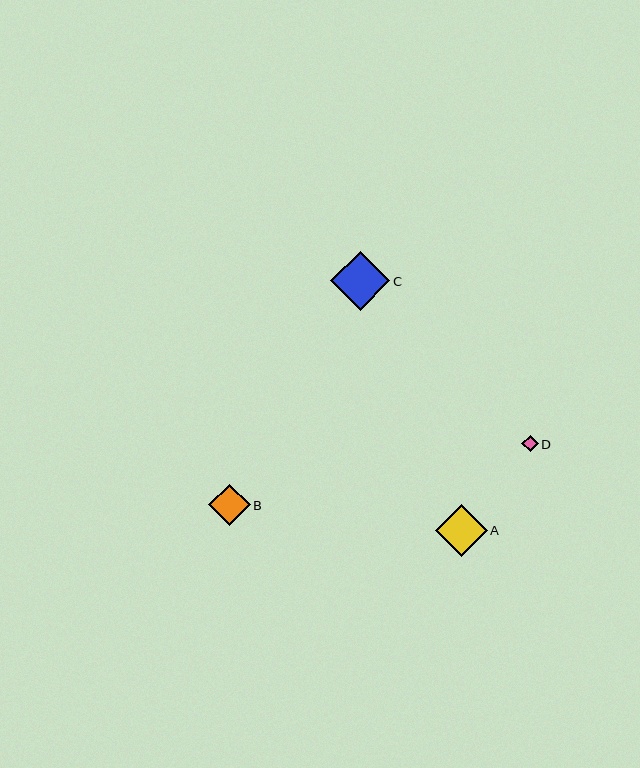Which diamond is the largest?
Diamond C is the largest with a size of approximately 59 pixels.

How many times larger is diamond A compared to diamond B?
Diamond A is approximately 1.2 times the size of diamond B.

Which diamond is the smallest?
Diamond D is the smallest with a size of approximately 17 pixels.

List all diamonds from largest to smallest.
From largest to smallest: C, A, B, D.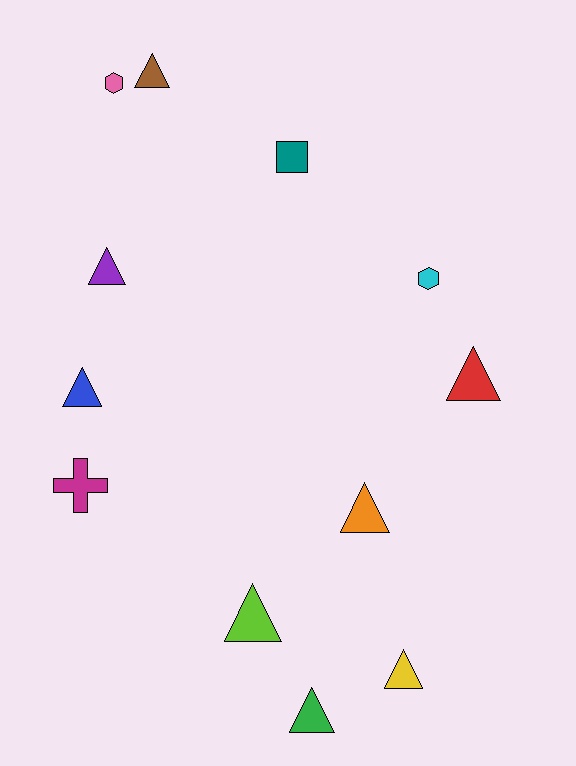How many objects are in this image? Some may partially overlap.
There are 12 objects.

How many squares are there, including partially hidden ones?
There is 1 square.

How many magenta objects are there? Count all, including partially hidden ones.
There is 1 magenta object.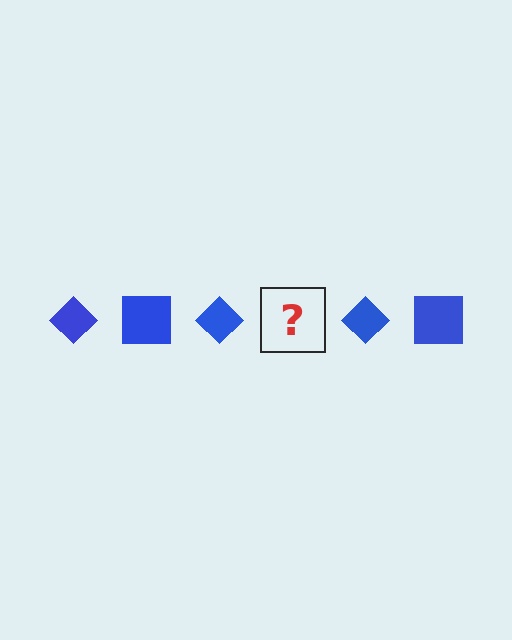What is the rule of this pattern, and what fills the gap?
The rule is that the pattern cycles through diamond, square shapes in blue. The gap should be filled with a blue square.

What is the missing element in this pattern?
The missing element is a blue square.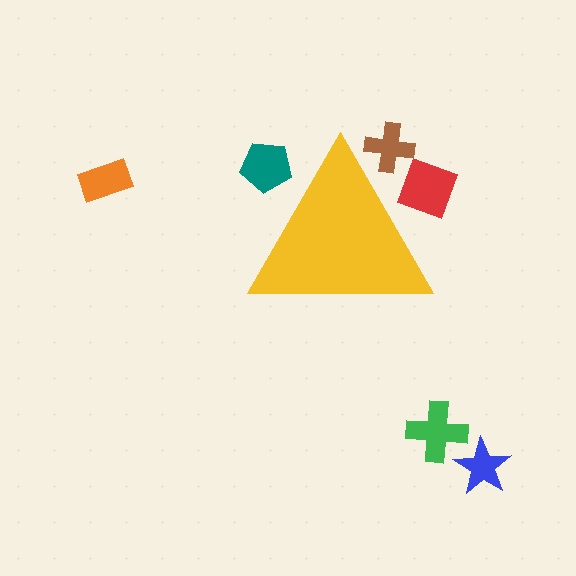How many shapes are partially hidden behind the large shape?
3 shapes are partially hidden.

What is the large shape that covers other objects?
A yellow triangle.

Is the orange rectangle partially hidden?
No, the orange rectangle is fully visible.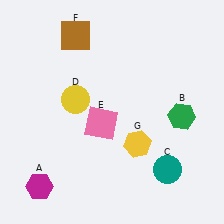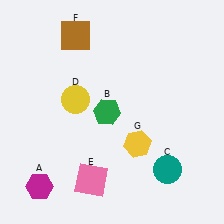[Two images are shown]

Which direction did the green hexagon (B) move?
The green hexagon (B) moved left.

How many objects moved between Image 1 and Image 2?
2 objects moved between the two images.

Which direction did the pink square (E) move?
The pink square (E) moved down.